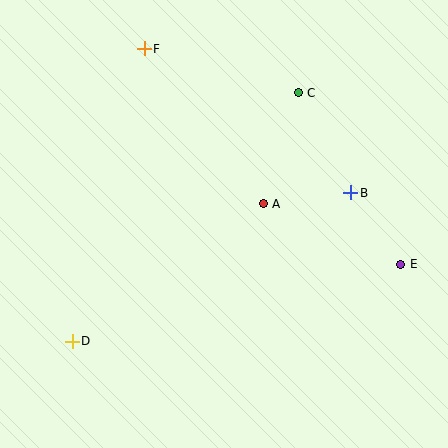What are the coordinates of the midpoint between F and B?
The midpoint between F and B is at (248, 121).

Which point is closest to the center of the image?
Point A at (263, 204) is closest to the center.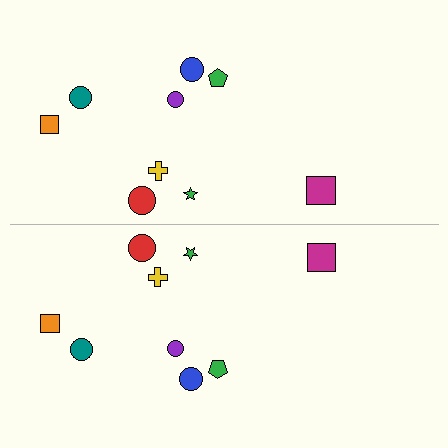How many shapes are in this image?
There are 18 shapes in this image.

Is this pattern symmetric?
Yes, this pattern has bilateral (reflection) symmetry.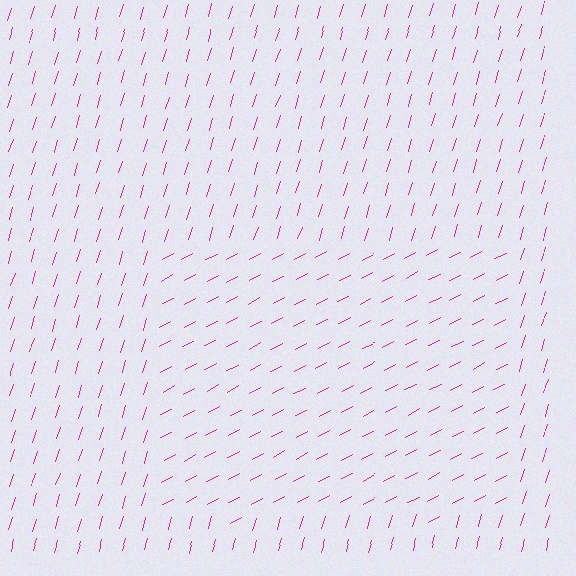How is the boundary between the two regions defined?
The boundary is defined purely by a change in line orientation (approximately 45 degrees difference). All lines are the same color and thickness.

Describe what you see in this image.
The image is filled with small magenta line segments. A rectangle region in the image has lines oriented differently from the surrounding lines, creating a visible texture boundary.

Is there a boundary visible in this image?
Yes, there is a texture boundary formed by a change in line orientation.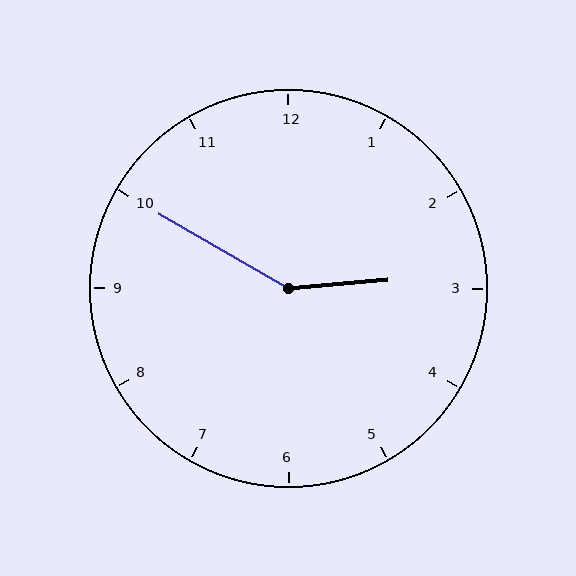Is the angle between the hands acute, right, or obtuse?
It is obtuse.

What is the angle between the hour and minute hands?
Approximately 145 degrees.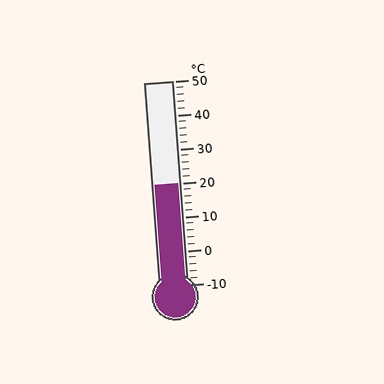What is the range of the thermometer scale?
The thermometer scale ranges from -10°C to 50°C.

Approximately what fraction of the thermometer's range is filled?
The thermometer is filled to approximately 50% of its range.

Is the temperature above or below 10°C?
The temperature is above 10°C.